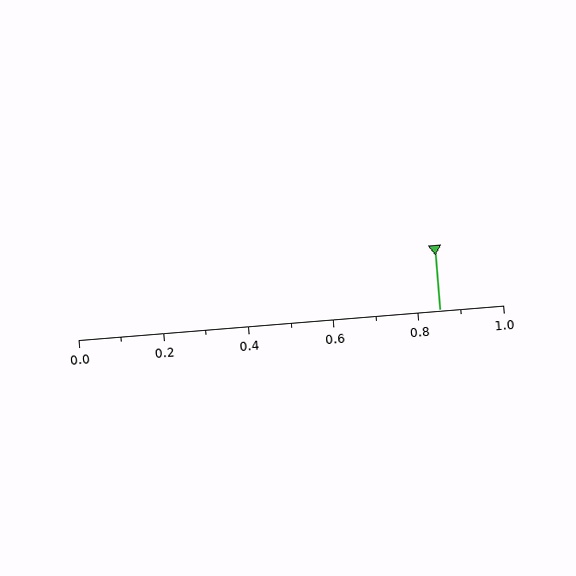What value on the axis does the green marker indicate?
The marker indicates approximately 0.85.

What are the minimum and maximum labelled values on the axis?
The axis runs from 0.0 to 1.0.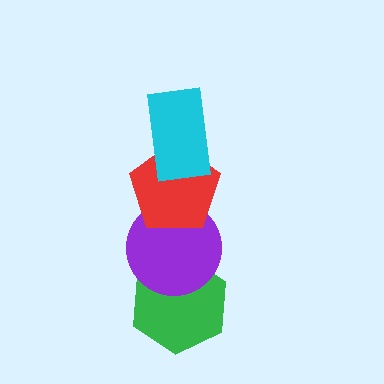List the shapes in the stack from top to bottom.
From top to bottom: the cyan rectangle, the red pentagon, the purple circle, the green hexagon.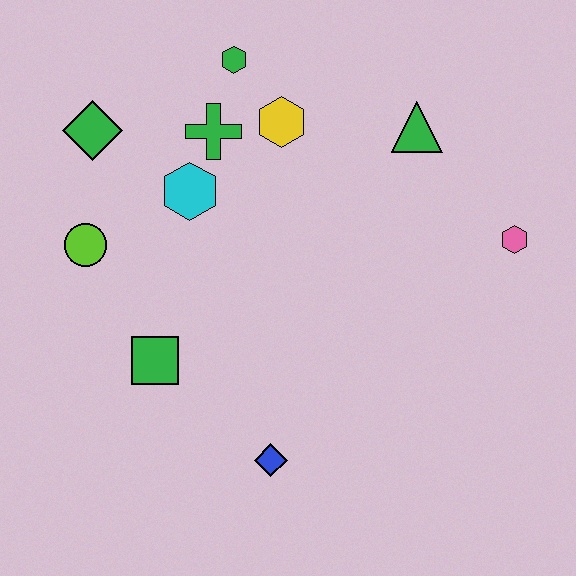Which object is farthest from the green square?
The pink hexagon is farthest from the green square.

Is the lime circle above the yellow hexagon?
No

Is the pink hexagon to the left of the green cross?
No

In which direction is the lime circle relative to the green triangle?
The lime circle is to the left of the green triangle.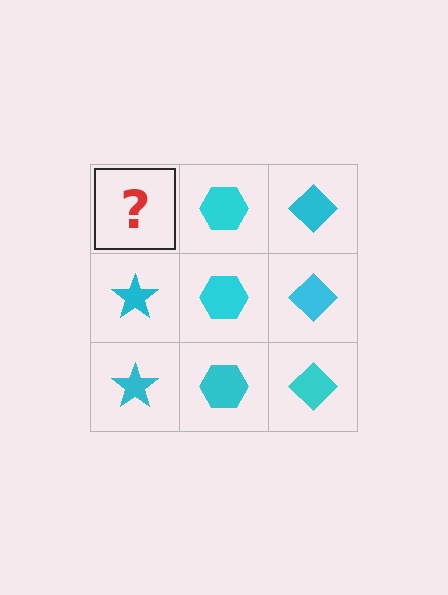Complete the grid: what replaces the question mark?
The question mark should be replaced with a cyan star.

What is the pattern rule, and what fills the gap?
The rule is that each column has a consistent shape. The gap should be filled with a cyan star.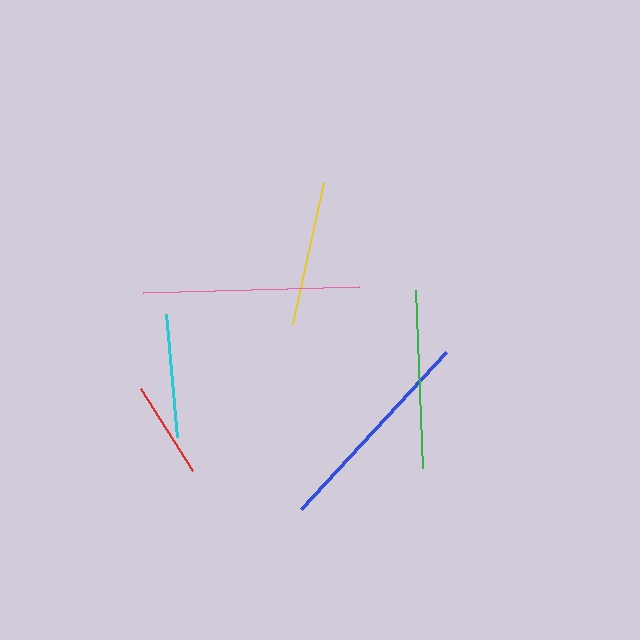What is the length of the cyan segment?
The cyan segment is approximately 123 pixels long.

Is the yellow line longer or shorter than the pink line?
The pink line is longer than the yellow line.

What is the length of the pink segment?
The pink segment is approximately 216 pixels long.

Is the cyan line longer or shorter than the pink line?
The pink line is longer than the cyan line.